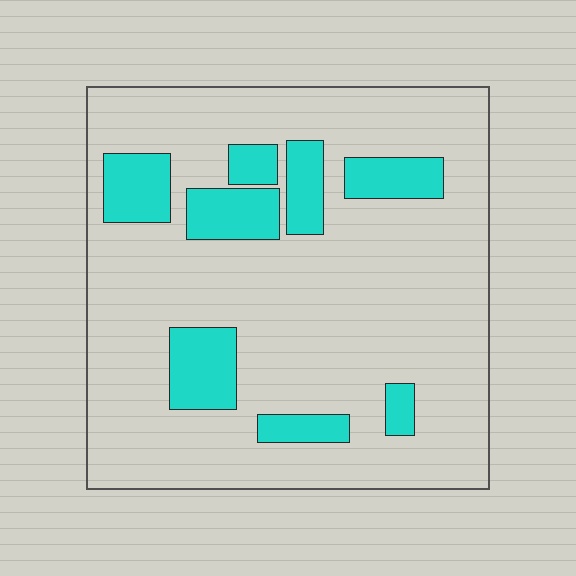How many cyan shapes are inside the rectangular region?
8.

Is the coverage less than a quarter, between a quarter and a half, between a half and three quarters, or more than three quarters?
Less than a quarter.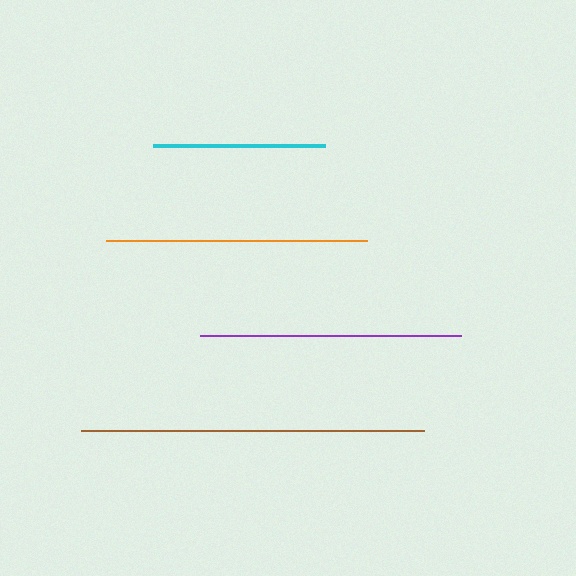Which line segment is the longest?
The brown line is the longest at approximately 343 pixels.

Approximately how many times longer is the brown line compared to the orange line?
The brown line is approximately 1.3 times the length of the orange line.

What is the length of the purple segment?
The purple segment is approximately 261 pixels long.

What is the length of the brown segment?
The brown segment is approximately 343 pixels long.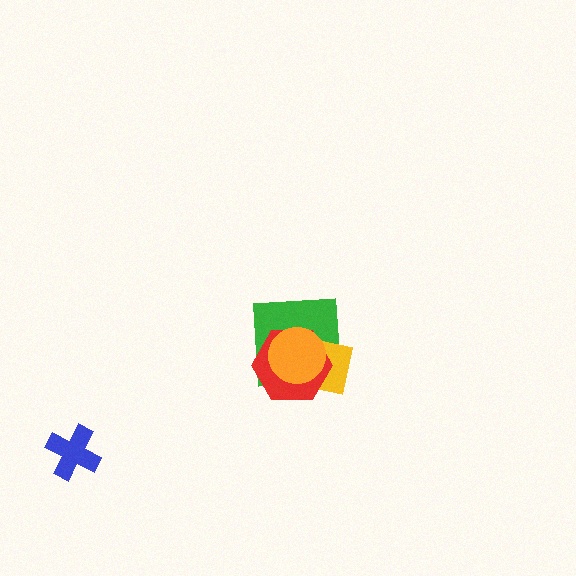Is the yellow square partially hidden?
Yes, it is partially covered by another shape.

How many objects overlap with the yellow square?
3 objects overlap with the yellow square.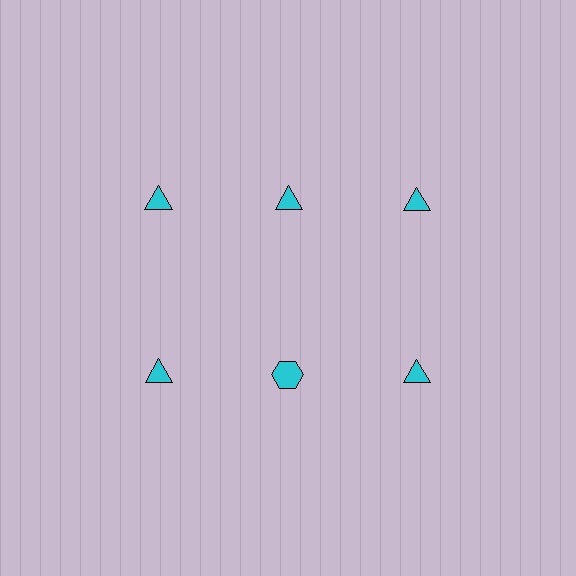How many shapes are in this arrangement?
There are 6 shapes arranged in a grid pattern.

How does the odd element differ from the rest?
It has a different shape: hexagon instead of triangle.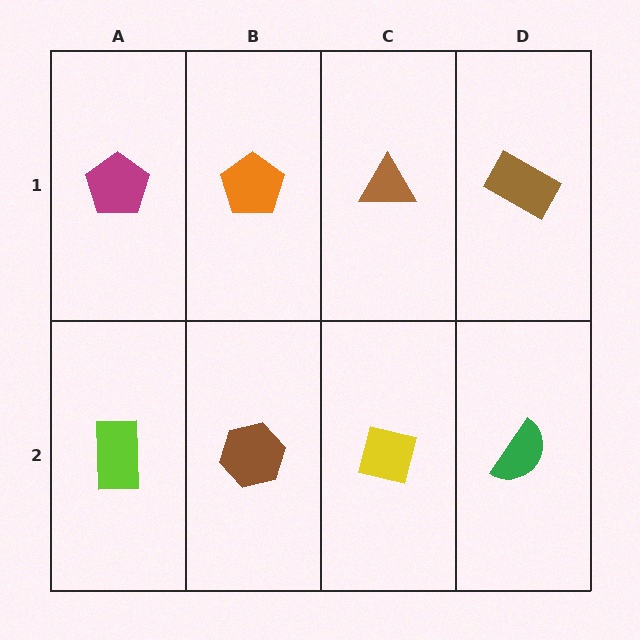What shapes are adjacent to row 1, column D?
A green semicircle (row 2, column D), a brown triangle (row 1, column C).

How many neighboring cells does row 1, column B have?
3.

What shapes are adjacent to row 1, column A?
A lime rectangle (row 2, column A), an orange pentagon (row 1, column B).